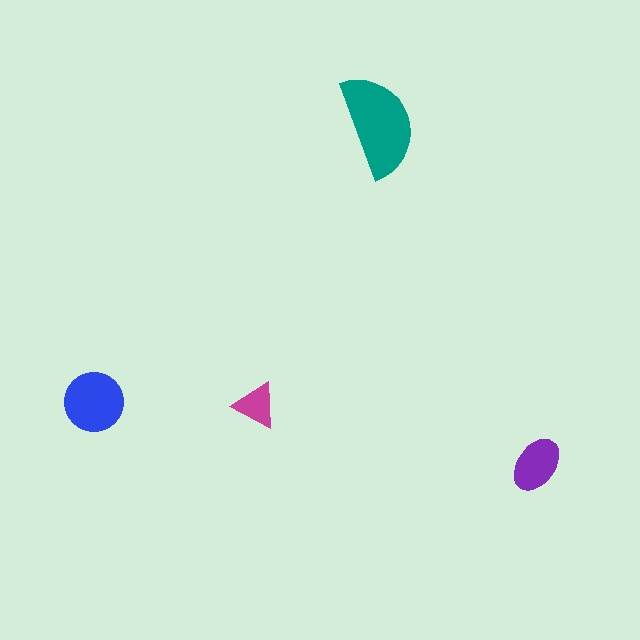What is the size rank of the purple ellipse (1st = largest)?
3rd.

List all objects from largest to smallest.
The teal semicircle, the blue circle, the purple ellipse, the magenta triangle.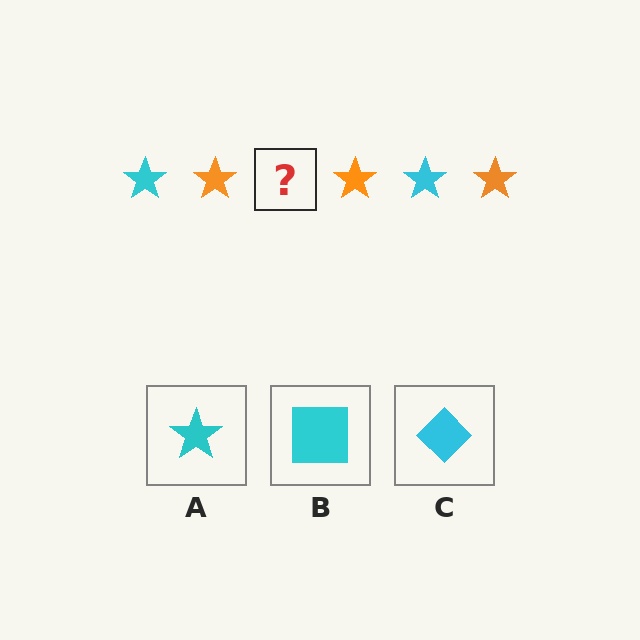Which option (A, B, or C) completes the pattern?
A.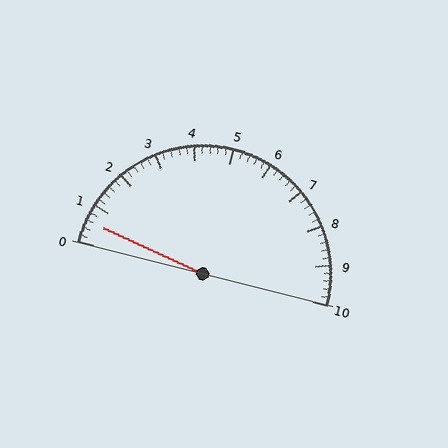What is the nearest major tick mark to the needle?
The nearest major tick mark is 1.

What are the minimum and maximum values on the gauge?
The gauge ranges from 0 to 10.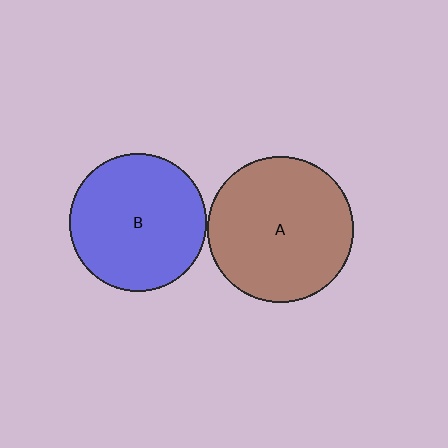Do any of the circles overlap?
No, none of the circles overlap.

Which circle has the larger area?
Circle A (brown).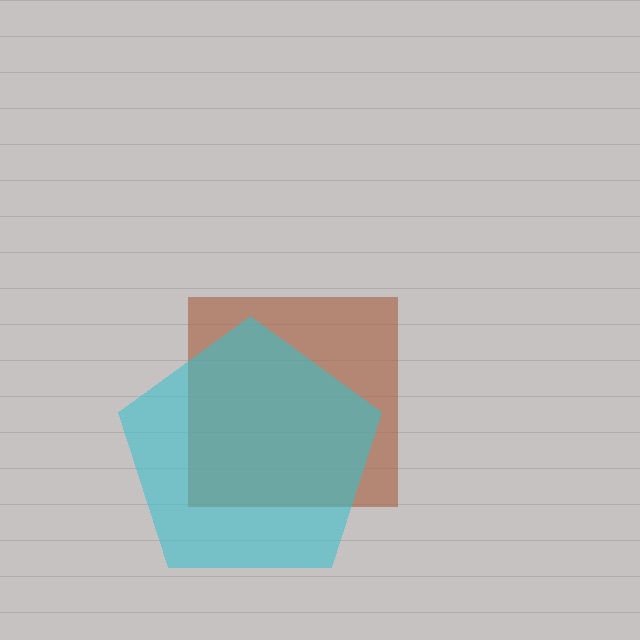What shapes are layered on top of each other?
The layered shapes are: a brown square, a cyan pentagon.